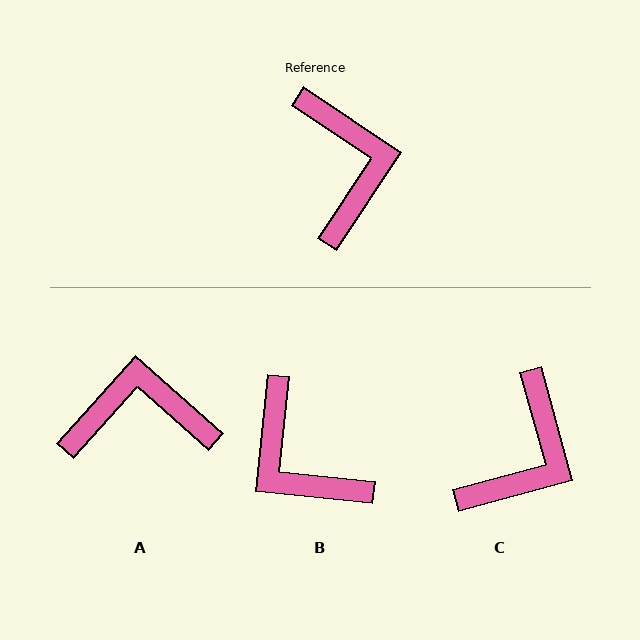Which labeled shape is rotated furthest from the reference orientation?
B, about 152 degrees away.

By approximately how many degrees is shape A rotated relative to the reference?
Approximately 82 degrees counter-clockwise.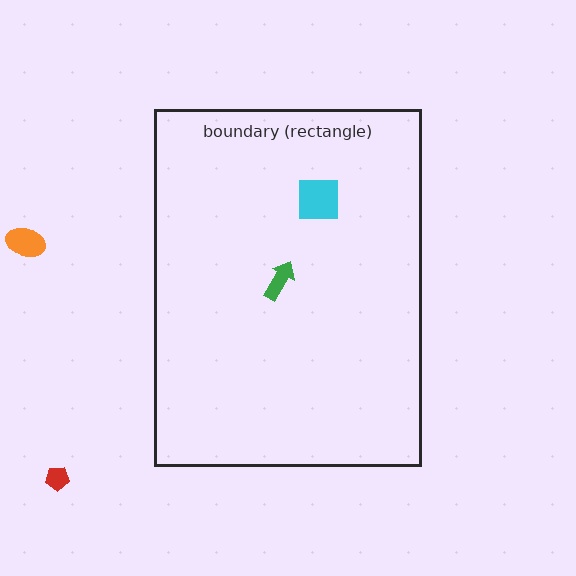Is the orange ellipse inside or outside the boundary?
Outside.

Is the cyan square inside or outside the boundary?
Inside.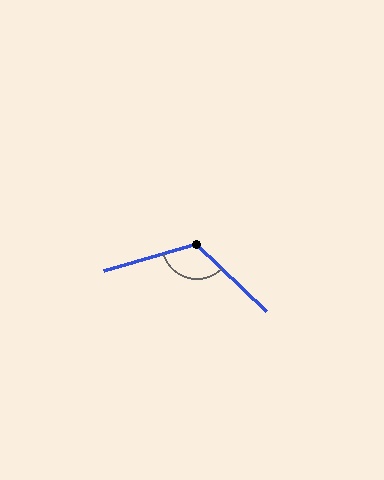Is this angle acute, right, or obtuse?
It is obtuse.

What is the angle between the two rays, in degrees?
Approximately 119 degrees.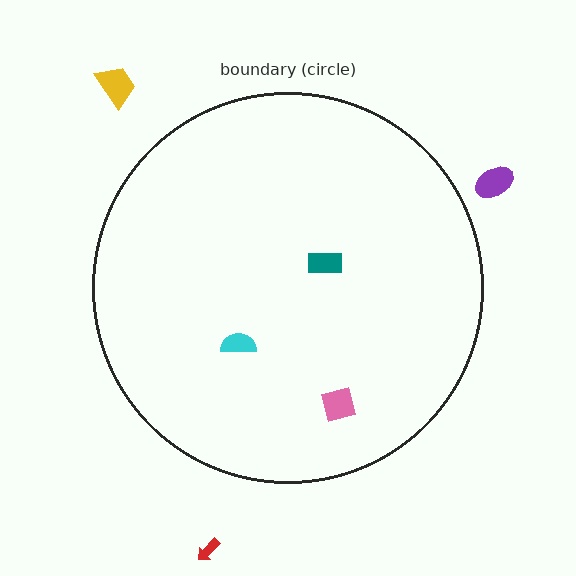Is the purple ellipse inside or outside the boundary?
Outside.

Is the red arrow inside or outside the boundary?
Outside.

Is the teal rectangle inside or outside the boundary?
Inside.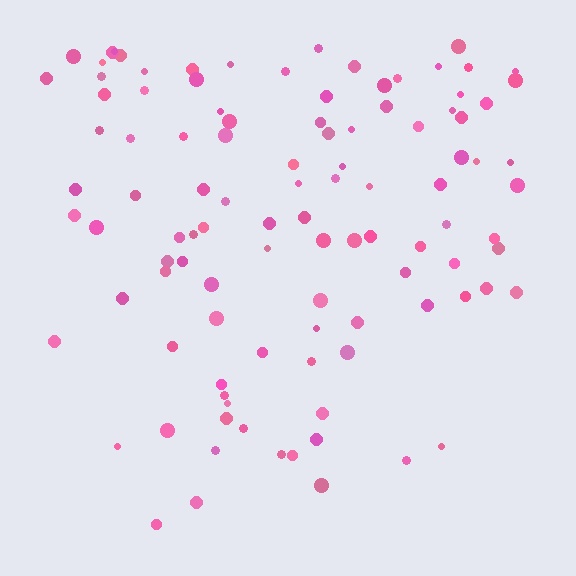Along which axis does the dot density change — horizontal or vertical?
Vertical.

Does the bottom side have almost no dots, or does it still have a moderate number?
Still a moderate number, just noticeably fewer than the top.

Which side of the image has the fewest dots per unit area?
The bottom.